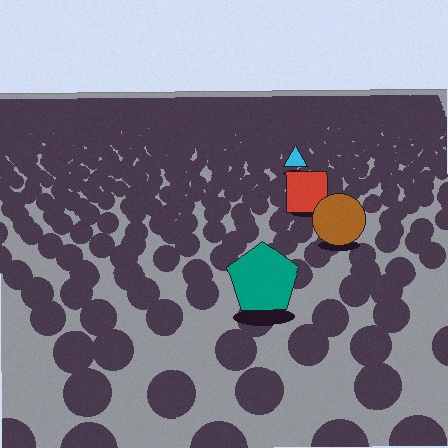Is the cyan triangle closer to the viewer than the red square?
No. The red square is closer — you can tell from the texture gradient: the ground texture is coarser near it.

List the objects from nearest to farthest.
From nearest to farthest: the teal pentagon, the brown circle, the red square, the cyan triangle.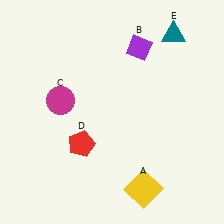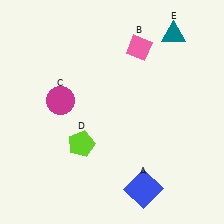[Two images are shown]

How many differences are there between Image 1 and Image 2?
There are 3 differences between the two images.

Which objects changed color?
A changed from yellow to blue. B changed from purple to pink. D changed from red to lime.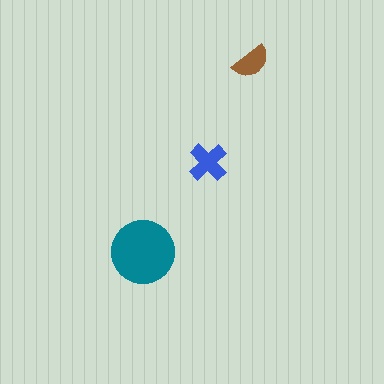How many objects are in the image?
There are 3 objects in the image.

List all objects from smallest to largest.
The brown semicircle, the blue cross, the teal circle.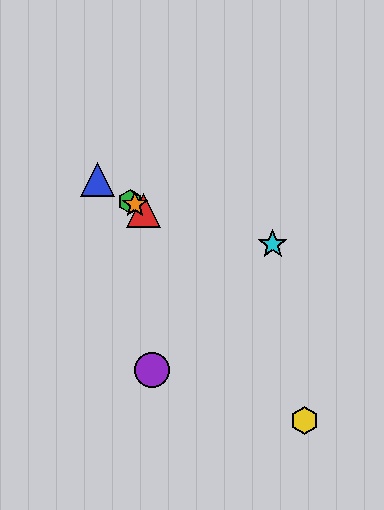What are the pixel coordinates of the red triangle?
The red triangle is at (143, 210).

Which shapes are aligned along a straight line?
The red triangle, the blue triangle, the green hexagon, the orange star are aligned along a straight line.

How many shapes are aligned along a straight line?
4 shapes (the red triangle, the blue triangle, the green hexagon, the orange star) are aligned along a straight line.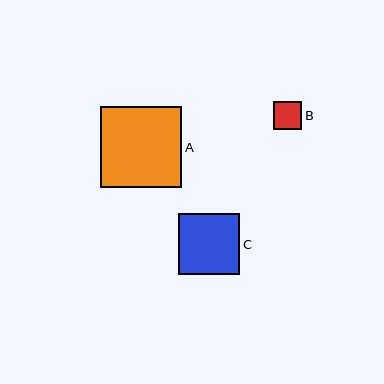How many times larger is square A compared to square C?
Square A is approximately 1.3 times the size of square C.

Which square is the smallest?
Square B is the smallest with a size of approximately 28 pixels.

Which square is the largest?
Square A is the largest with a size of approximately 81 pixels.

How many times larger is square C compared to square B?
Square C is approximately 2.2 times the size of square B.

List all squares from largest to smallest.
From largest to smallest: A, C, B.